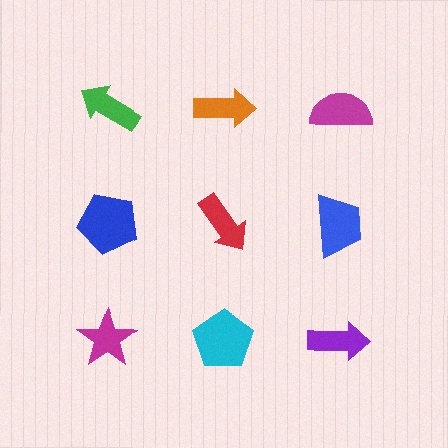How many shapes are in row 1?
3 shapes.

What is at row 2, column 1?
A blue pentagon.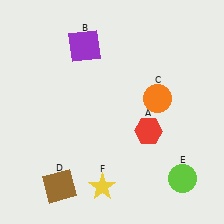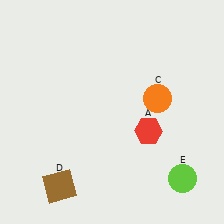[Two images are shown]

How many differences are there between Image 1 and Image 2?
There are 2 differences between the two images.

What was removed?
The purple square (B), the yellow star (F) were removed in Image 2.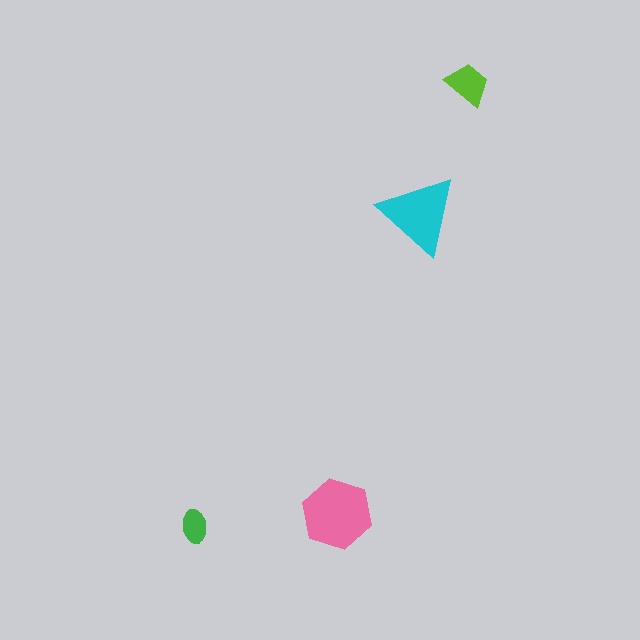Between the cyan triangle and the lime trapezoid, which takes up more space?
The cyan triangle.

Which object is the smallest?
The green ellipse.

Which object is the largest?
The pink hexagon.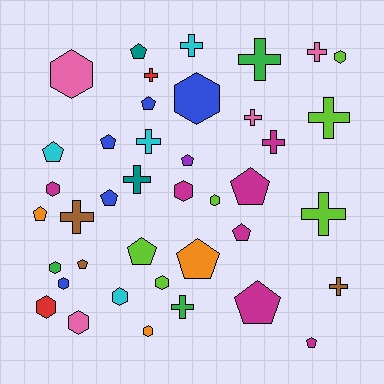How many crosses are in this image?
There are 13 crosses.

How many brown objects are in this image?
There are 3 brown objects.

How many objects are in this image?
There are 40 objects.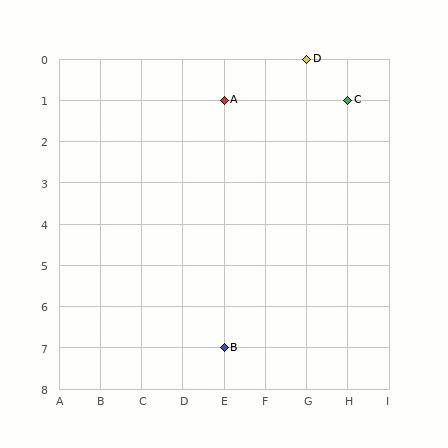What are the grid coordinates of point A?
Point A is at grid coordinates (E, 1).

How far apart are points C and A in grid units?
Points C and A are 3 columns apart.